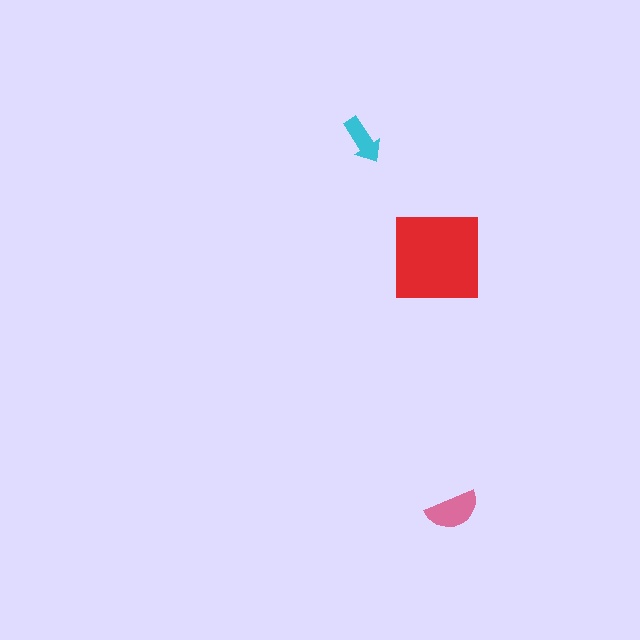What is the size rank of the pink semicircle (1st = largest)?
2nd.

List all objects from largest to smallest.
The red square, the pink semicircle, the cyan arrow.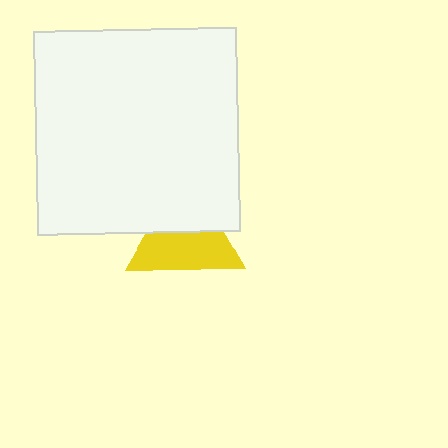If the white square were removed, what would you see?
You would see the complete yellow triangle.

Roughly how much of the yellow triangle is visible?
About half of it is visible (roughly 59%).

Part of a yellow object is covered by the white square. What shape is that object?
It is a triangle.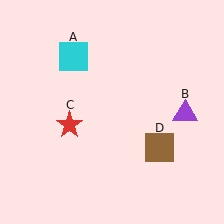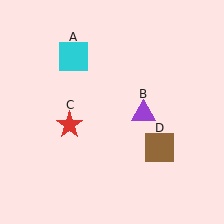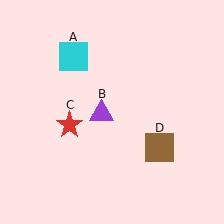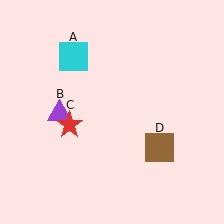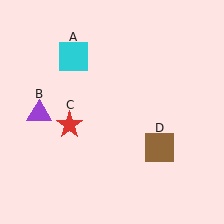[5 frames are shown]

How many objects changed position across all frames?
1 object changed position: purple triangle (object B).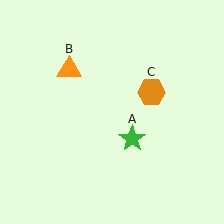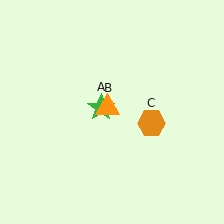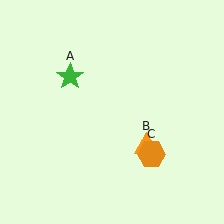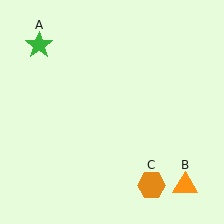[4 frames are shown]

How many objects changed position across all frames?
3 objects changed position: green star (object A), orange triangle (object B), orange hexagon (object C).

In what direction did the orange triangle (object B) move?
The orange triangle (object B) moved down and to the right.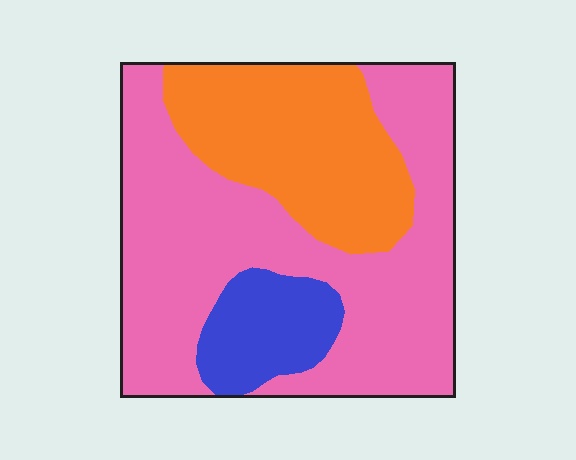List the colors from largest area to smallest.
From largest to smallest: pink, orange, blue.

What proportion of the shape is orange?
Orange takes up about one quarter (1/4) of the shape.